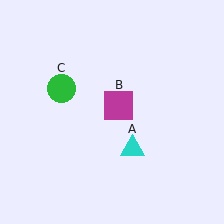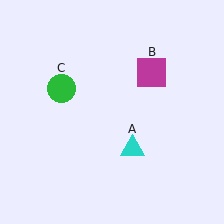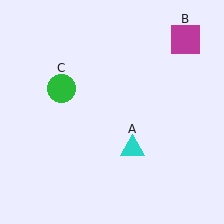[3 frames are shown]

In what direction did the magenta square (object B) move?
The magenta square (object B) moved up and to the right.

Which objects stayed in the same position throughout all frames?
Cyan triangle (object A) and green circle (object C) remained stationary.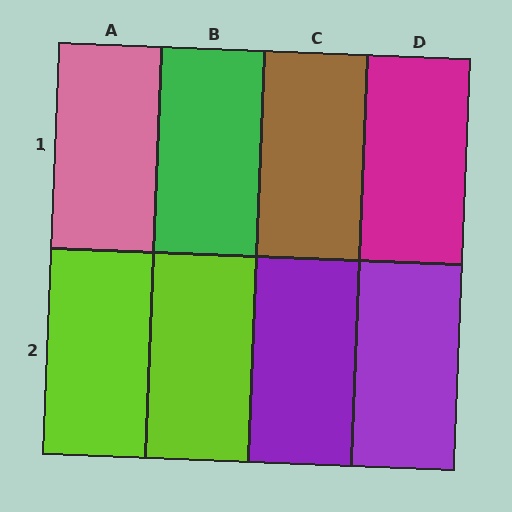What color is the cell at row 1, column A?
Pink.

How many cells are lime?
2 cells are lime.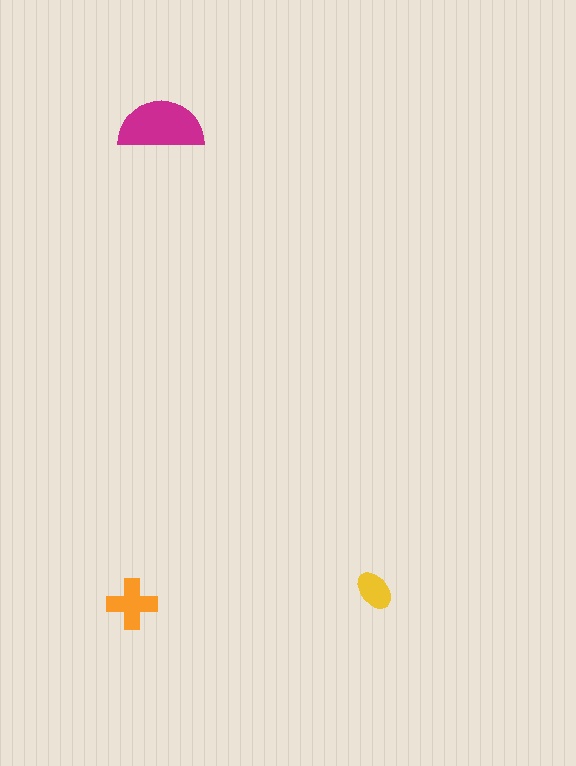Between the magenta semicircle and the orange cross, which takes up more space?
The magenta semicircle.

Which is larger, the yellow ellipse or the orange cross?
The orange cross.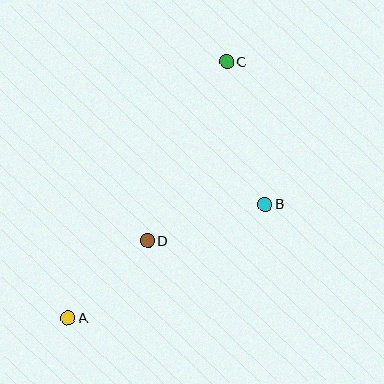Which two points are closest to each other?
Points A and D are closest to each other.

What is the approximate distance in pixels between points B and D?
The distance between B and D is approximately 123 pixels.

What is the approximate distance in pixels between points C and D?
The distance between C and D is approximately 196 pixels.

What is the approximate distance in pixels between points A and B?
The distance between A and B is approximately 227 pixels.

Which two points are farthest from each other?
Points A and C are farthest from each other.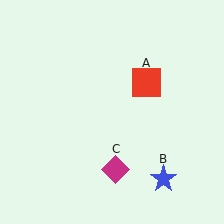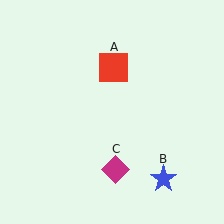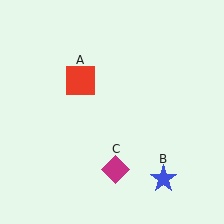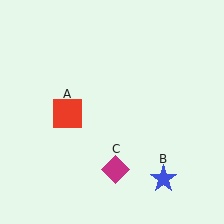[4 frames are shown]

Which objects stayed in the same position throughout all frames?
Blue star (object B) and magenta diamond (object C) remained stationary.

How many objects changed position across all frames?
1 object changed position: red square (object A).